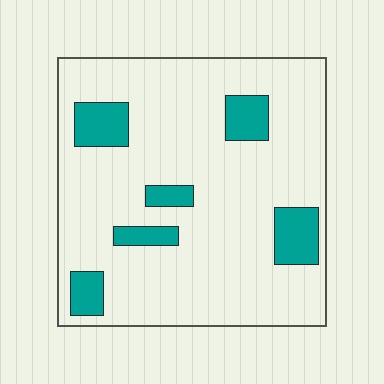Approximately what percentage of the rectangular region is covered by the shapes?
Approximately 15%.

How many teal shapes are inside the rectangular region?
6.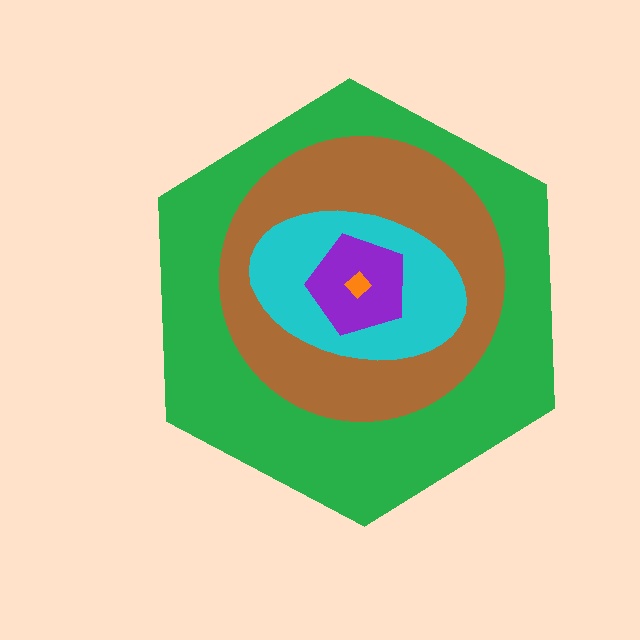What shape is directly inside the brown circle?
The cyan ellipse.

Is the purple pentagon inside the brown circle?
Yes.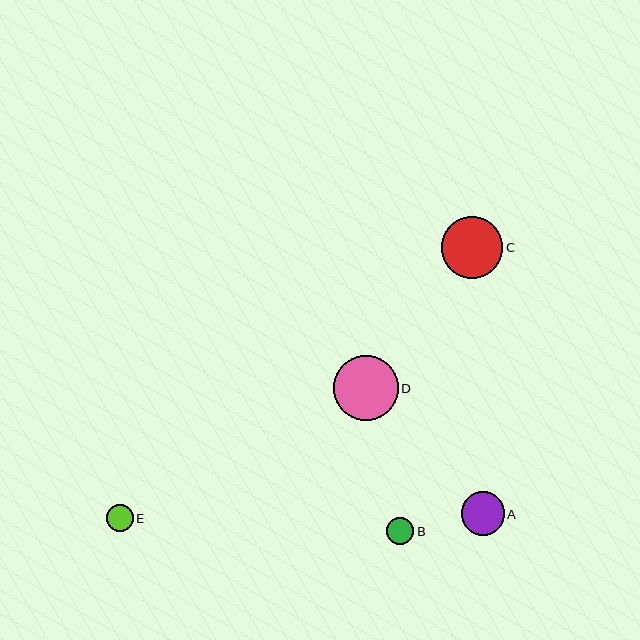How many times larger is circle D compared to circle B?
Circle D is approximately 2.4 times the size of circle B.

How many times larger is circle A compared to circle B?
Circle A is approximately 1.6 times the size of circle B.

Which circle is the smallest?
Circle B is the smallest with a size of approximately 27 pixels.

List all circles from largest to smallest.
From largest to smallest: D, C, A, E, B.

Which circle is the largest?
Circle D is the largest with a size of approximately 65 pixels.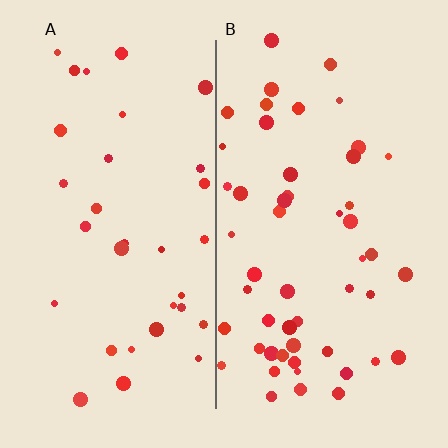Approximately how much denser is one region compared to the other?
Approximately 1.6× — region B over region A.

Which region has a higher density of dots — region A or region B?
B (the right).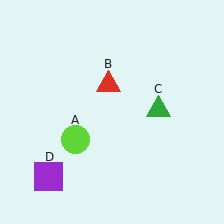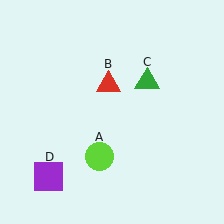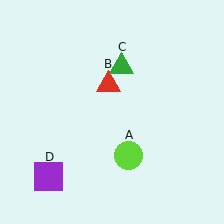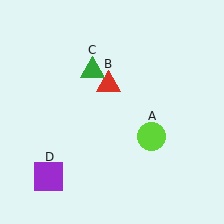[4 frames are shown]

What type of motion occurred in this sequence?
The lime circle (object A), green triangle (object C) rotated counterclockwise around the center of the scene.